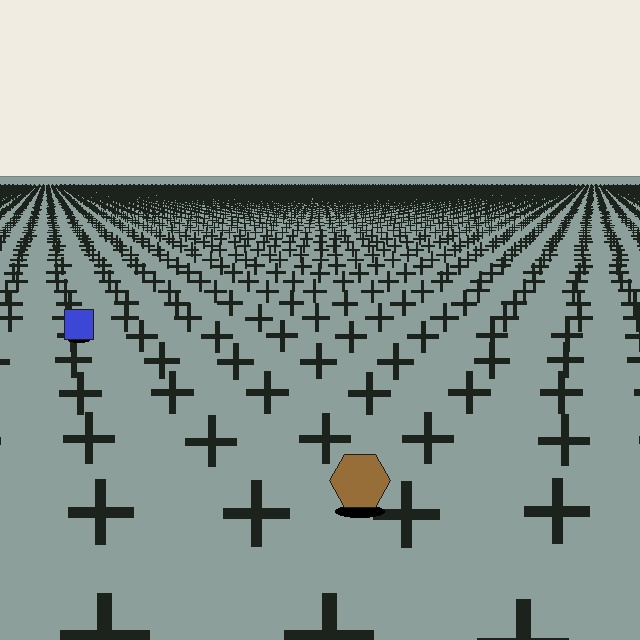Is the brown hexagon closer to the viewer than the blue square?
Yes. The brown hexagon is closer — you can tell from the texture gradient: the ground texture is coarser near it.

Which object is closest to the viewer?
The brown hexagon is closest. The texture marks near it are larger and more spread out.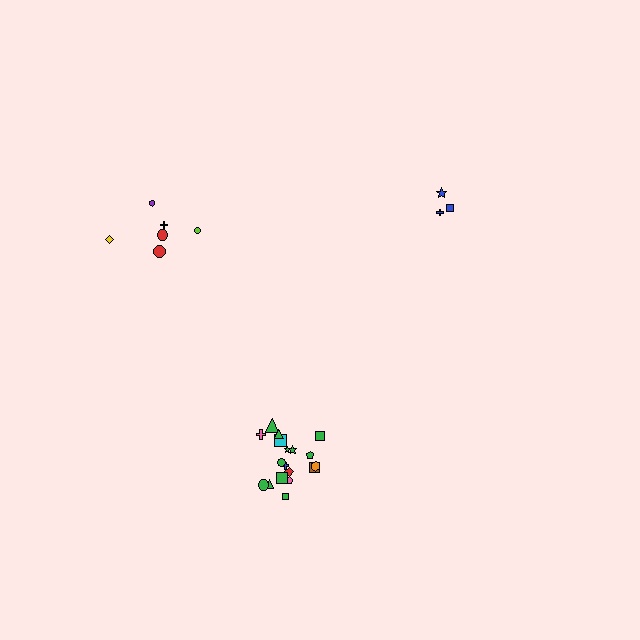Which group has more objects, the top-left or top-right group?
The top-left group.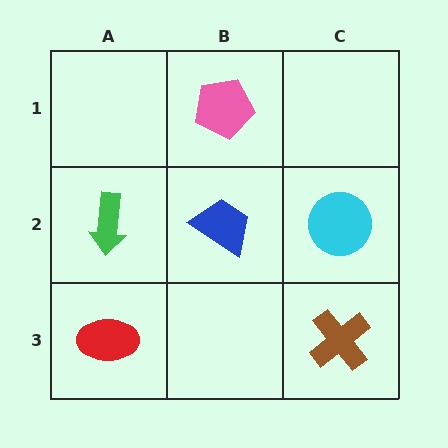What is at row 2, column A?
A green arrow.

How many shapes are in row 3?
2 shapes.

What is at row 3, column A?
A red ellipse.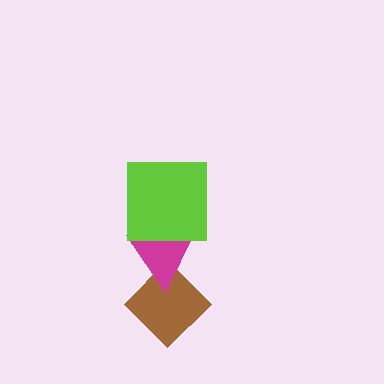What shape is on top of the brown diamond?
The magenta triangle is on top of the brown diamond.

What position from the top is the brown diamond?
The brown diamond is 3rd from the top.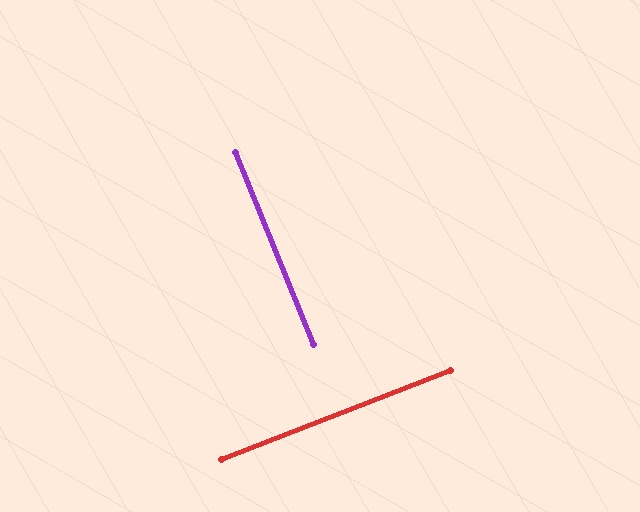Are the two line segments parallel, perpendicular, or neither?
Perpendicular — they meet at approximately 89°.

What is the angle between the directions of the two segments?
Approximately 89 degrees.